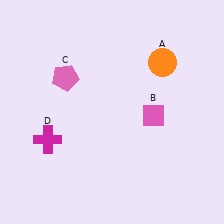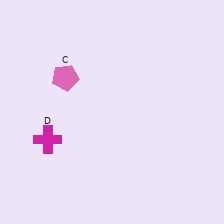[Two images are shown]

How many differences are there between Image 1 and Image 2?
There are 2 differences between the two images.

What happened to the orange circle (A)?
The orange circle (A) was removed in Image 2. It was in the top-right area of Image 1.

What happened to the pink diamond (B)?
The pink diamond (B) was removed in Image 2. It was in the bottom-right area of Image 1.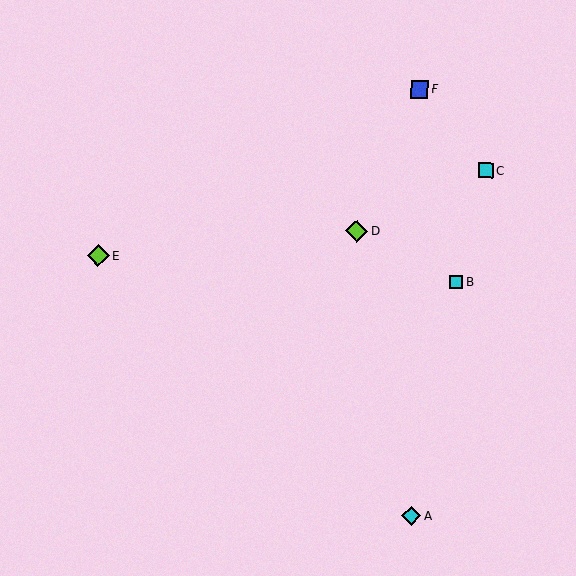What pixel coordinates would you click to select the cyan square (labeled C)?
Click at (485, 170) to select the cyan square C.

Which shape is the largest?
The lime diamond (labeled D) is the largest.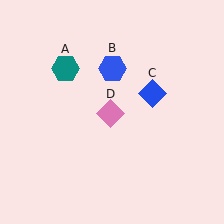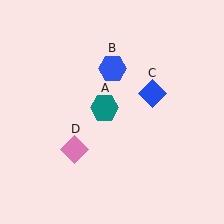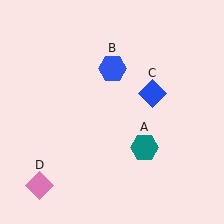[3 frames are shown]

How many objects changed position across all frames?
2 objects changed position: teal hexagon (object A), pink diamond (object D).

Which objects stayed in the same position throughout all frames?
Blue hexagon (object B) and blue diamond (object C) remained stationary.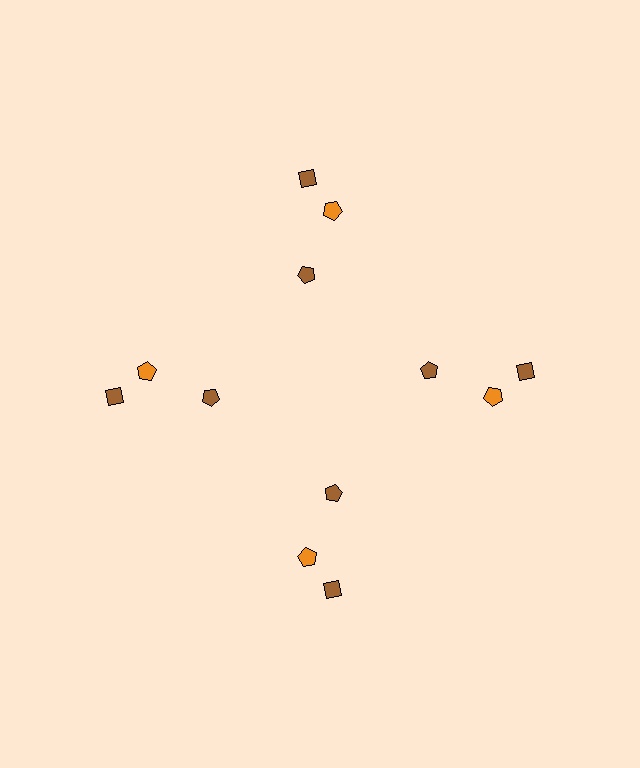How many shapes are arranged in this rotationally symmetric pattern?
There are 12 shapes, arranged in 4 groups of 3.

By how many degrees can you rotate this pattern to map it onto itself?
The pattern maps onto itself every 90 degrees of rotation.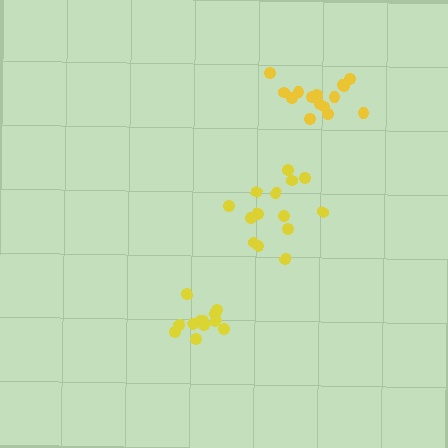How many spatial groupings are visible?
There are 3 spatial groupings.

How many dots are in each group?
Group 1: 12 dots, Group 2: 14 dots, Group 3: 16 dots (42 total).